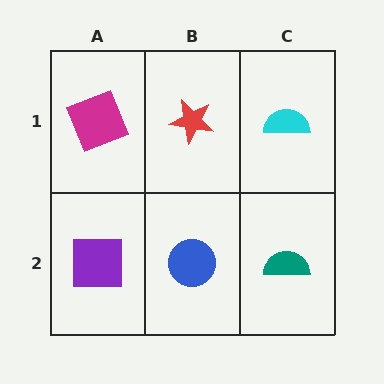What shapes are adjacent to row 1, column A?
A purple square (row 2, column A), a red star (row 1, column B).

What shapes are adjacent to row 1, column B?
A blue circle (row 2, column B), a magenta square (row 1, column A), a cyan semicircle (row 1, column C).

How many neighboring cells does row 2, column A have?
2.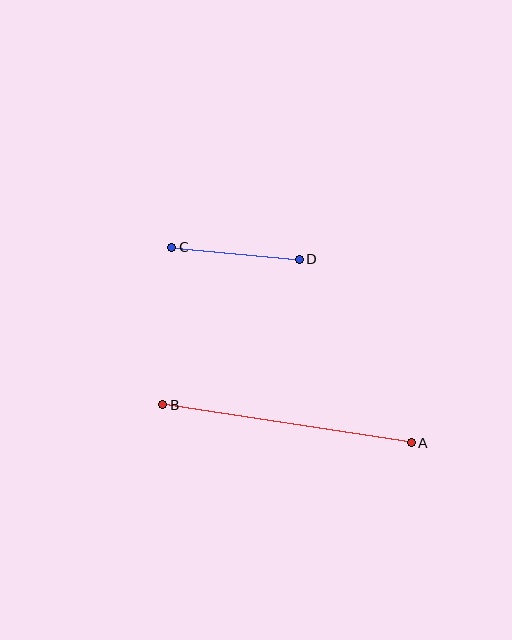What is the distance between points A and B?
The distance is approximately 251 pixels.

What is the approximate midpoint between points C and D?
The midpoint is at approximately (235, 253) pixels.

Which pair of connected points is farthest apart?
Points A and B are farthest apart.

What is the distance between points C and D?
The distance is approximately 128 pixels.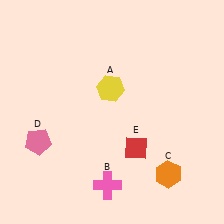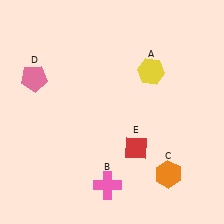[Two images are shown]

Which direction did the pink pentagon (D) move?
The pink pentagon (D) moved up.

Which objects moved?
The objects that moved are: the yellow hexagon (A), the pink pentagon (D).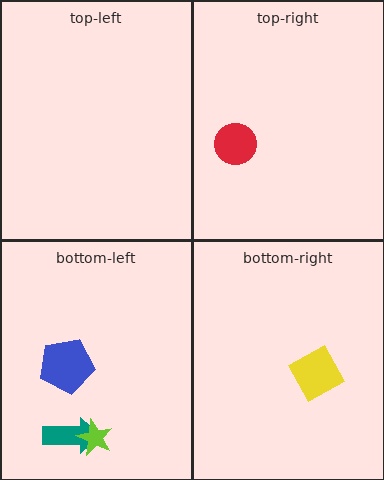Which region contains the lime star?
The bottom-left region.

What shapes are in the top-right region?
The red circle.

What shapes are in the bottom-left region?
The blue pentagon, the teal arrow, the lime star.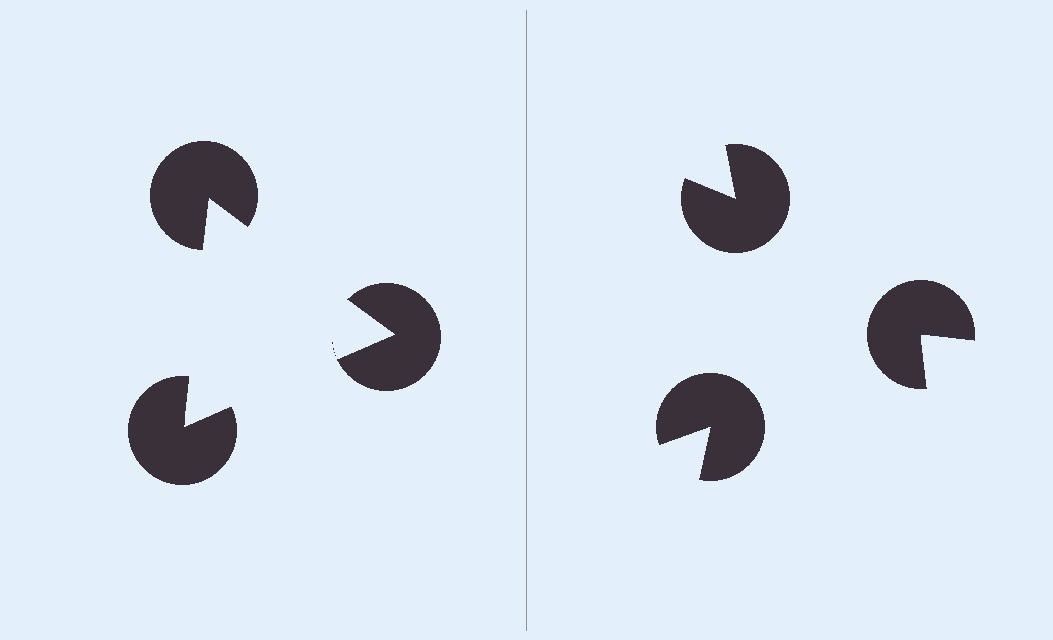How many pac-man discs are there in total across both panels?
6 — 3 on each side.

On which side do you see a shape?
An illusory triangle appears on the left side. On the right side the wedge cuts are rotated, so no coherent shape forms.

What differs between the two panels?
The pac-man discs are positioned identically on both sides; only the wedge orientations differ. On the left they align to a triangle; on the right they are misaligned.